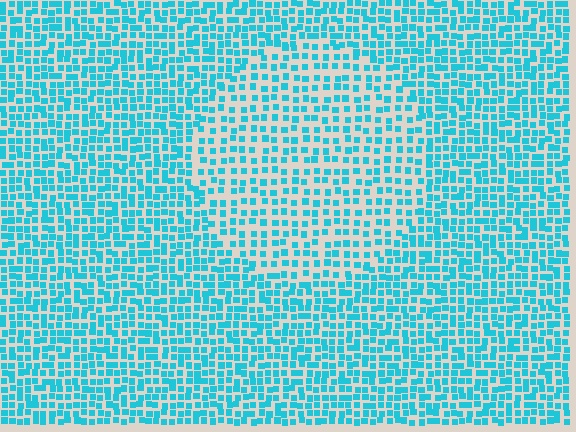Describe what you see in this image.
The image contains small cyan elements arranged at two different densities. A circle-shaped region is visible where the elements are less densely packed than the surrounding area.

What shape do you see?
I see a circle.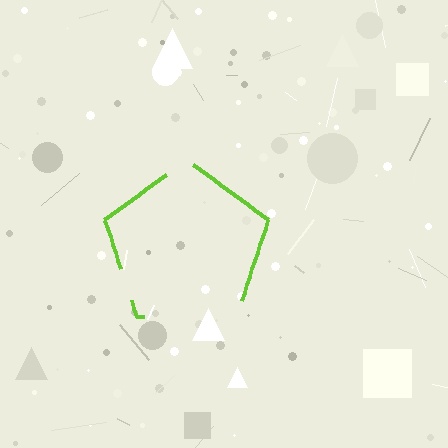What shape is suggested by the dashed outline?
The dashed outline suggests a pentagon.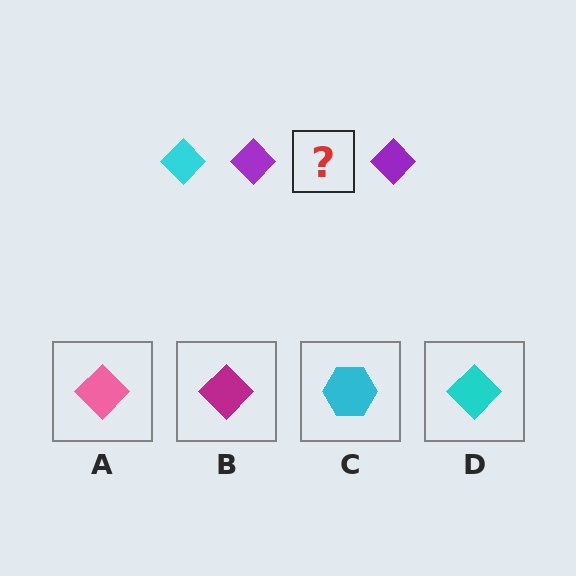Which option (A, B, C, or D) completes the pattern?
D.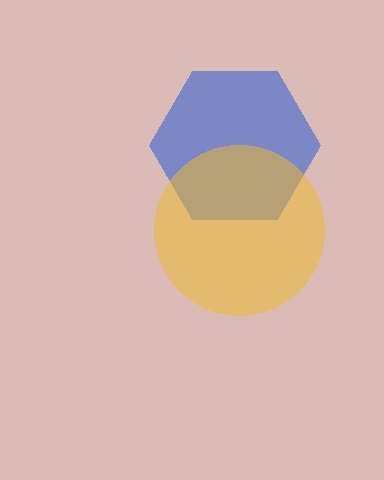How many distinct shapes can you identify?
There are 2 distinct shapes: a blue hexagon, a yellow circle.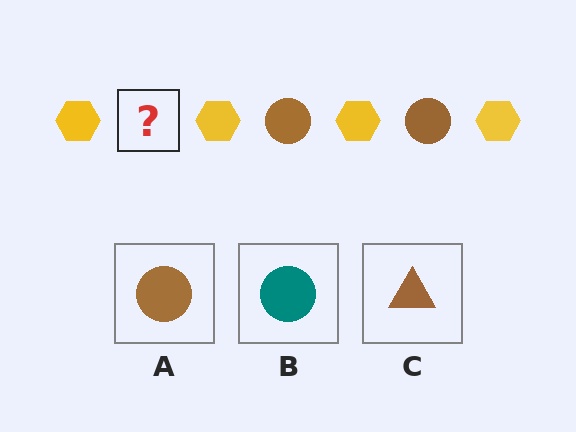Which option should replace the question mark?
Option A.